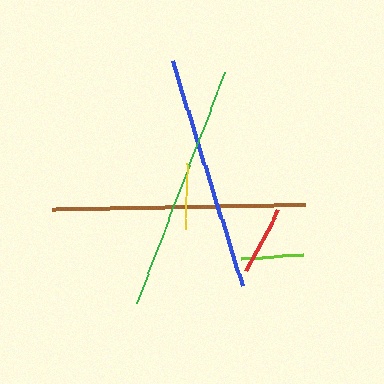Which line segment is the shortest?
The lime line is the shortest at approximately 62 pixels.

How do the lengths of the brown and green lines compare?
The brown and green lines are approximately the same length.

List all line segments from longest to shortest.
From longest to shortest: brown, green, blue, red, yellow, lime.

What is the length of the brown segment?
The brown segment is approximately 253 pixels long.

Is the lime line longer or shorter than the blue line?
The blue line is longer than the lime line.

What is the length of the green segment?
The green segment is approximately 246 pixels long.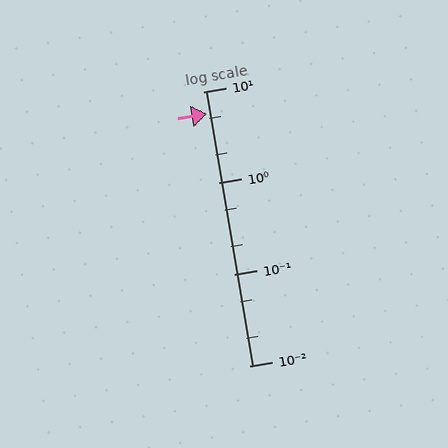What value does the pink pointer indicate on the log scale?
The pointer indicates approximately 5.7.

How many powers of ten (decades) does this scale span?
The scale spans 3 decades, from 0.01 to 10.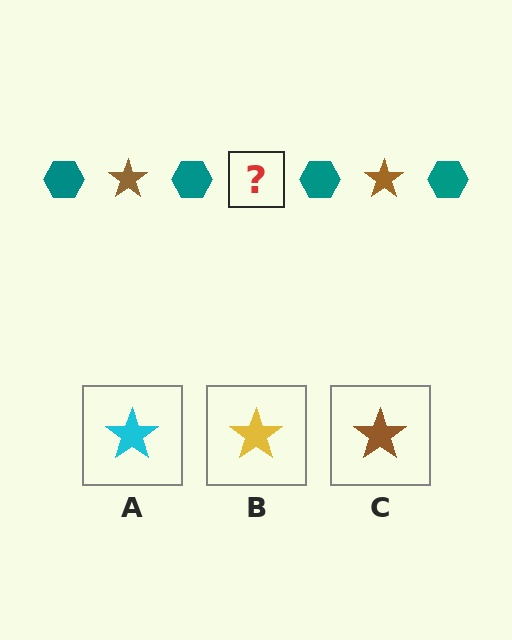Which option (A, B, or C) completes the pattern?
C.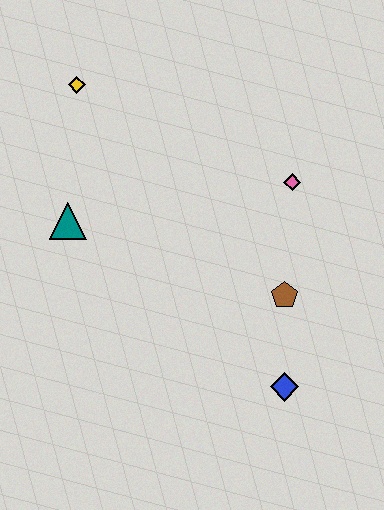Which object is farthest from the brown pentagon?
The yellow diamond is farthest from the brown pentagon.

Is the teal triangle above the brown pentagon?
Yes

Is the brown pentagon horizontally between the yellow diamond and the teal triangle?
No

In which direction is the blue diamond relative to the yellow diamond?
The blue diamond is below the yellow diamond.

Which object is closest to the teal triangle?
The yellow diamond is closest to the teal triangle.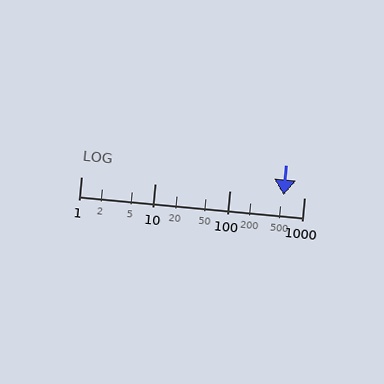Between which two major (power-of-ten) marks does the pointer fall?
The pointer is between 100 and 1000.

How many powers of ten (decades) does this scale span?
The scale spans 3 decades, from 1 to 1000.